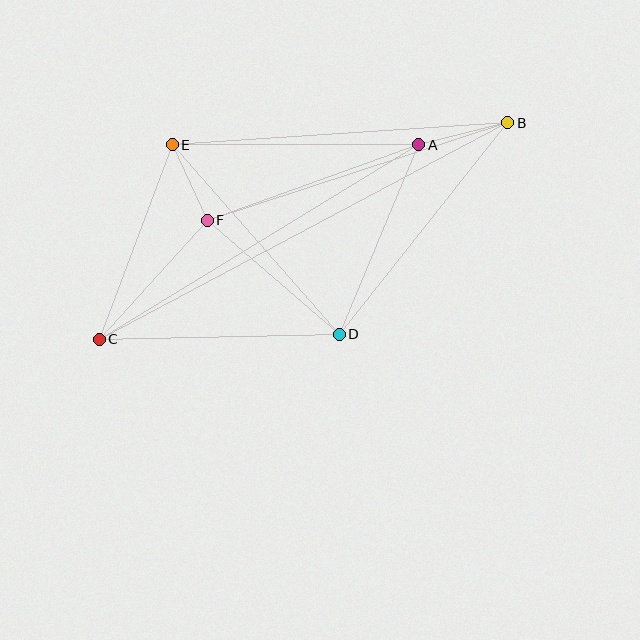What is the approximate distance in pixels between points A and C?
The distance between A and C is approximately 374 pixels.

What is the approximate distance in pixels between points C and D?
The distance between C and D is approximately 240 pixels.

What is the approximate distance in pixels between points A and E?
The distance between A and E is approximately 246 pixels.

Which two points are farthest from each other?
Points B and C are farthest from each other.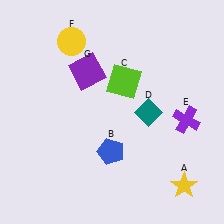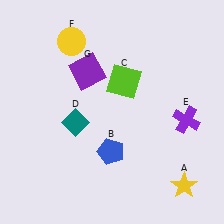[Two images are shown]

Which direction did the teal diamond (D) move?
The teal diamond (D) moved left.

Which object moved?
The teal diamond (D) moved left.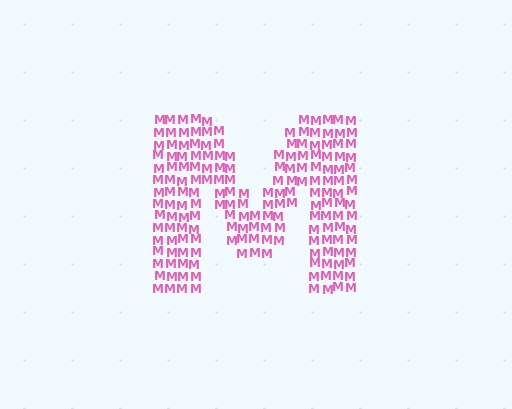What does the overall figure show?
The overall figure shows the letter M.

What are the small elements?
The small elements are letter M's.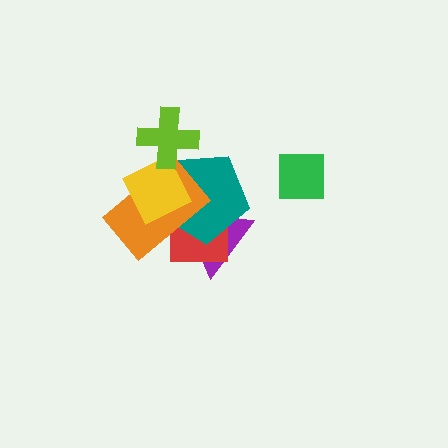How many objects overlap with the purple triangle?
3 objects overlap with the purple triangle.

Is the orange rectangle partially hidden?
Yes, it is partially covered by another shape.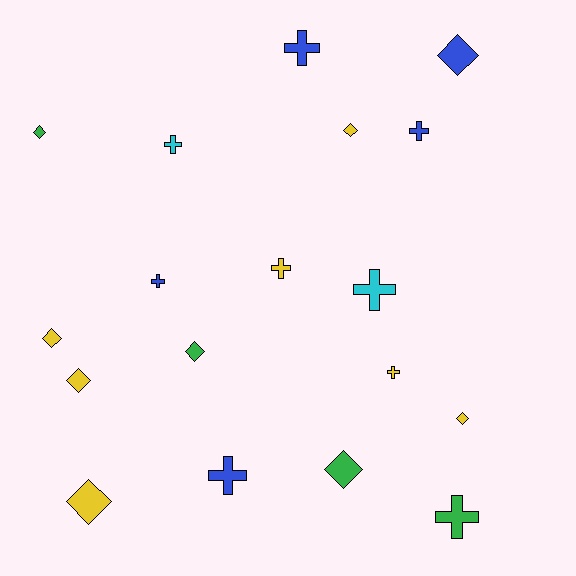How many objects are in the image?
There are 18 objects.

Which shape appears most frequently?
Cross, with 9 objects.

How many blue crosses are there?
There are 4 blue crosses.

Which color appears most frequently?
Yellow, with 7 objects.